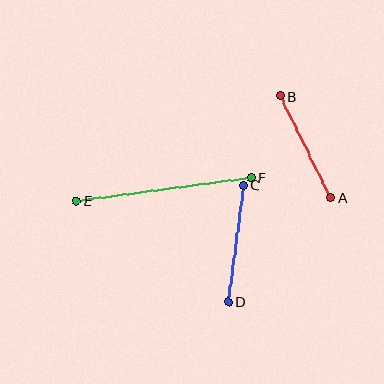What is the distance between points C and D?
The distance is approximately 117 pixels.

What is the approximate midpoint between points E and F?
The midpoint is at approximately (164, 189) pixels.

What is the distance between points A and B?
The distance is approximately 113 pixels.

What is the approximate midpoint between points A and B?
The midpoint is at approximately (305, 147) pixels.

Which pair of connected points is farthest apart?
Points E and F are farthest apart.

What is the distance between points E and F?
The distance is approximately 176 pixels.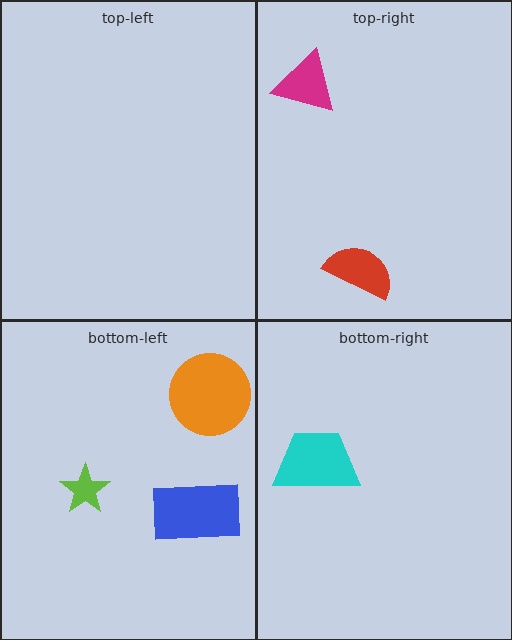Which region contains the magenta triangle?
The top-right region.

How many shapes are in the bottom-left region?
3.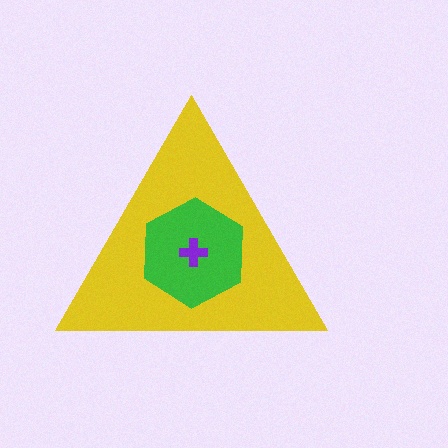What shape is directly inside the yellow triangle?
The green hexagon.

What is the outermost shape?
The yellow triangle.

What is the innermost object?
The purple cross.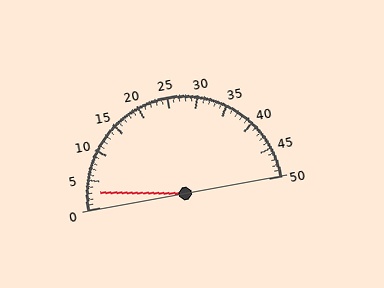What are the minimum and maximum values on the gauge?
The gauge ranges from 0 to 50.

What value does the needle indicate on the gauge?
The needle indicates approximately 3.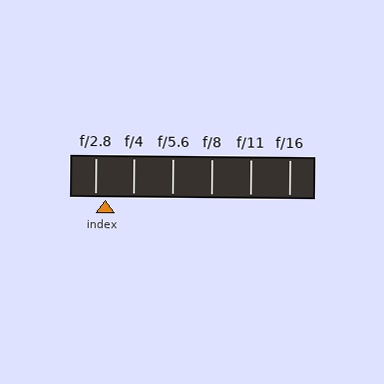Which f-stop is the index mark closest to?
The index mark is closest to f/2.8.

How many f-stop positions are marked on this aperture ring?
There are 6 f-stop positions marked.